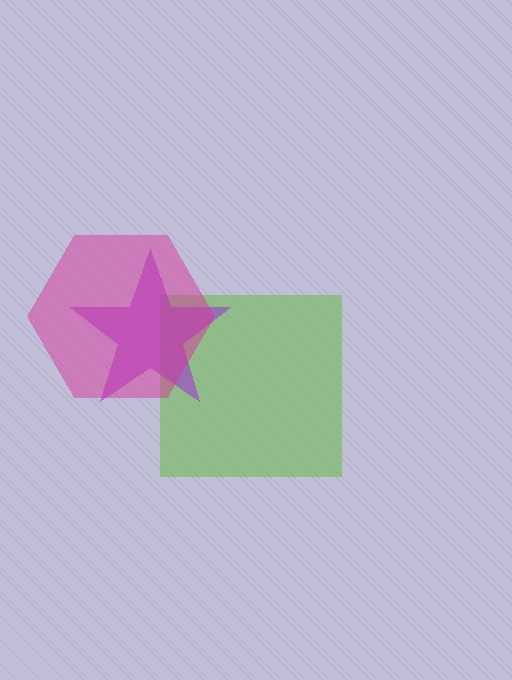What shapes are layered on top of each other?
The layered shapes are: a lime square, a purple star, a magenta hexagon.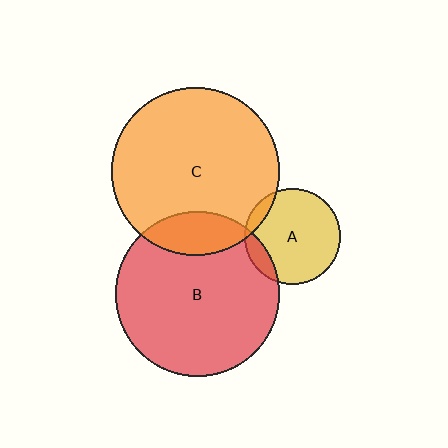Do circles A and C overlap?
Yes.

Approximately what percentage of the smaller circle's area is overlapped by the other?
Approximately 10%.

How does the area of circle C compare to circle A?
Approximately 3.1 times.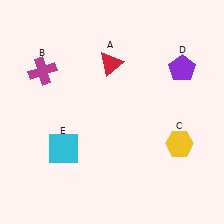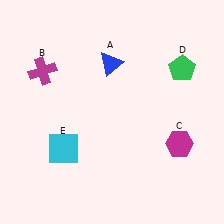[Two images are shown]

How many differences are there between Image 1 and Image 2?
There are 3 differences between the two images.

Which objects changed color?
A changed from red to blue. C changed from yellow to magenta. D changed from purple to green.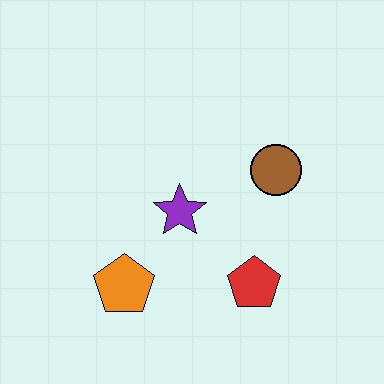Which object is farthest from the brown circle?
The orange pentagon is farthest from the brown circle.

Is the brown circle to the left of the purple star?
No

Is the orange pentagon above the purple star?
No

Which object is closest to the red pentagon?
The purple star is closest to the red pentagon.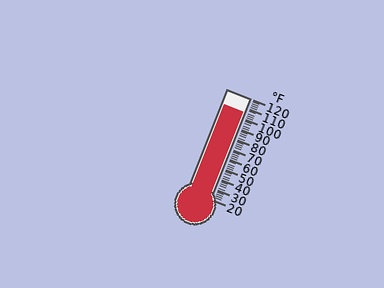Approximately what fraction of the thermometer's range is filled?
The thermometer is filled to approximately 85% of its range.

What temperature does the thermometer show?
The thermometer shows approximately 106°F.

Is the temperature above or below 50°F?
The temperature is above 50°F.